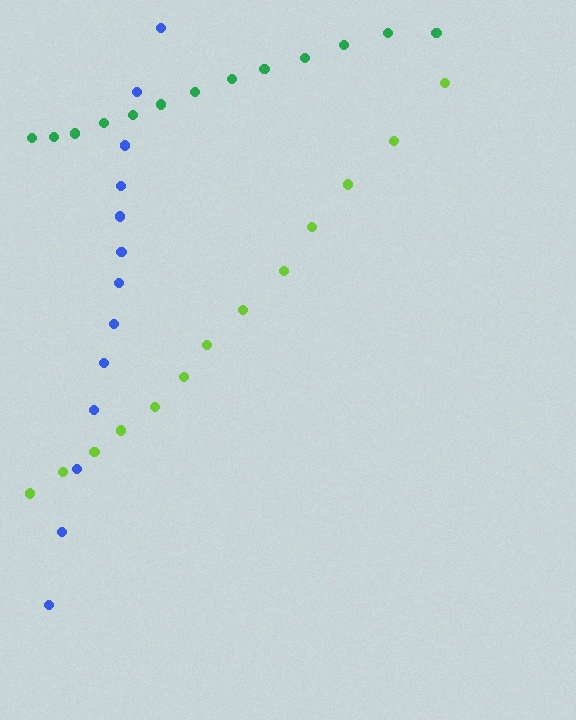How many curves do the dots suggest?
There are 3 distinct paths.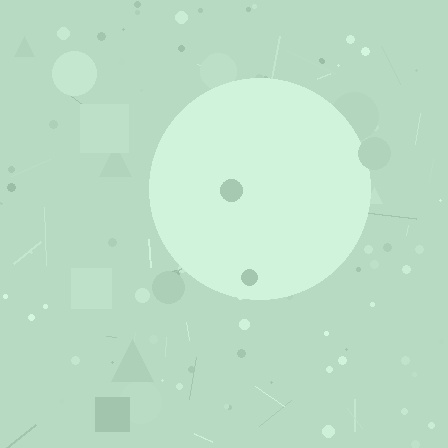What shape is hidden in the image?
A circle is hidden in the image.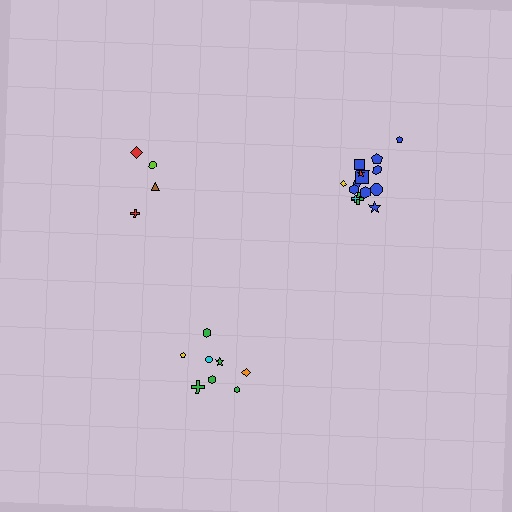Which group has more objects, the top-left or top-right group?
The top-right group.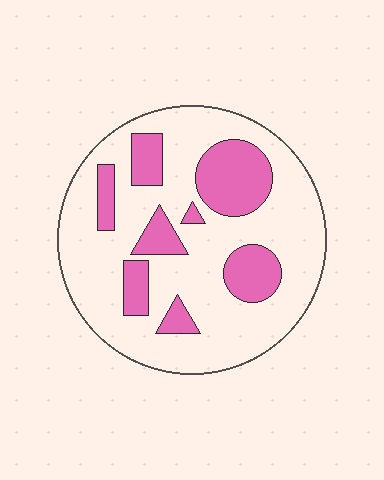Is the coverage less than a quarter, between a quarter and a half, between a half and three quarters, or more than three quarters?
Between a quarter and a half.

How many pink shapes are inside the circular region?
8.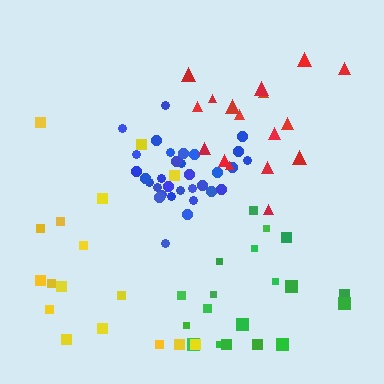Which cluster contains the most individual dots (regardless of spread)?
Blue (32).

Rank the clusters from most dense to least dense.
blue, red, green, yellow.